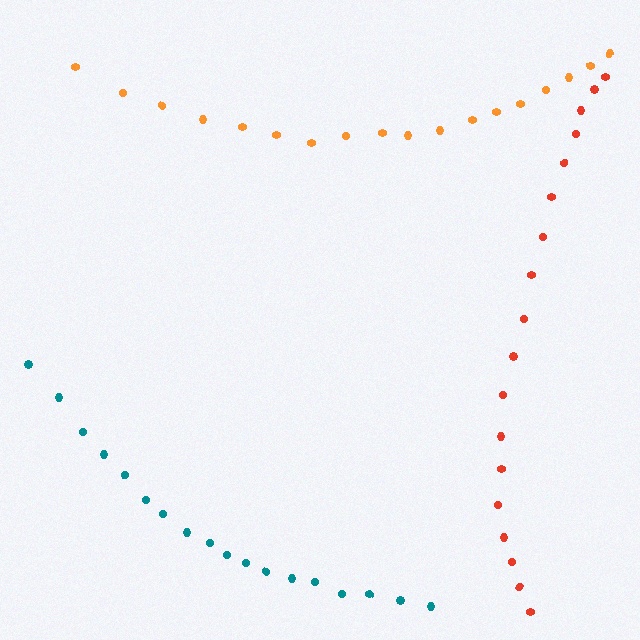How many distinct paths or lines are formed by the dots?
There are 3 distinct paths.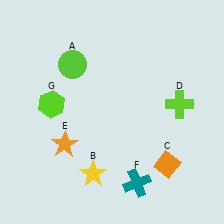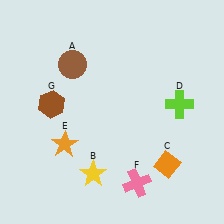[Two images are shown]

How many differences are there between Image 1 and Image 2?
There are 3 differences between the two images.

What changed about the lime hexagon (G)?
In Image 1, G is lime. In Image 2, it changed to brown.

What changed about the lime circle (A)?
In Image 1, A is lime. In Image 2, it changed to brown.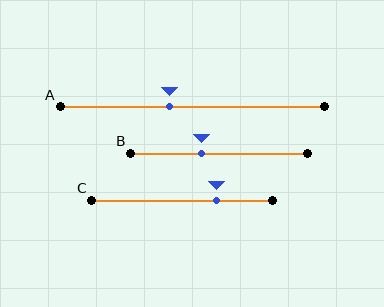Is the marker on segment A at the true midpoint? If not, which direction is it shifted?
No, the marker on segment A is shifted to the left by about 8% of the segment length.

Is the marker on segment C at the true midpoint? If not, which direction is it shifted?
No, the marker on segment C is shifted to the right by about 19% of the segment length.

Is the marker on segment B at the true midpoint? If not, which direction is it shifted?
No, the marker on segment B is shifted to the left by about 10% of the segment length.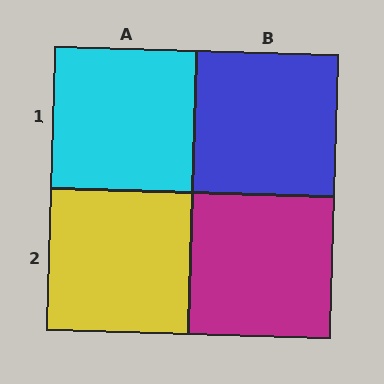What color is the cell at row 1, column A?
Cyan.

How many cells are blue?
1 cell is blue.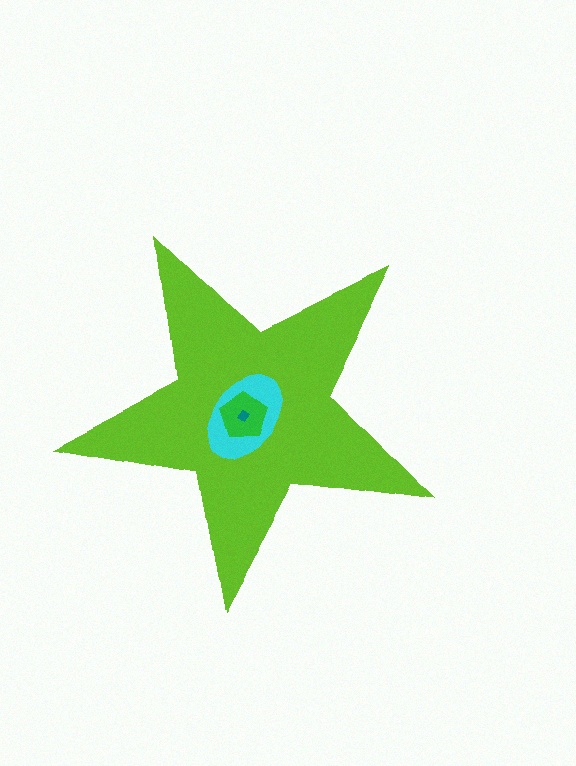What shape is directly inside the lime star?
The cyan ellipse.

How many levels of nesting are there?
4.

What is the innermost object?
The teal diamond.